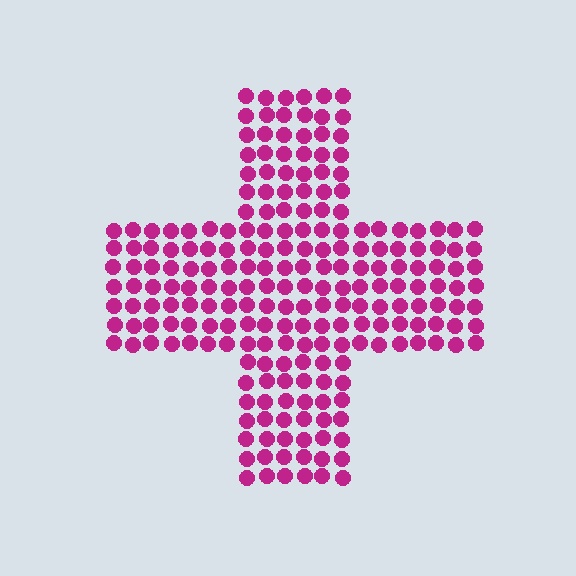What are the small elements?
The small elements are circles.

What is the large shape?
The large shape is a cross.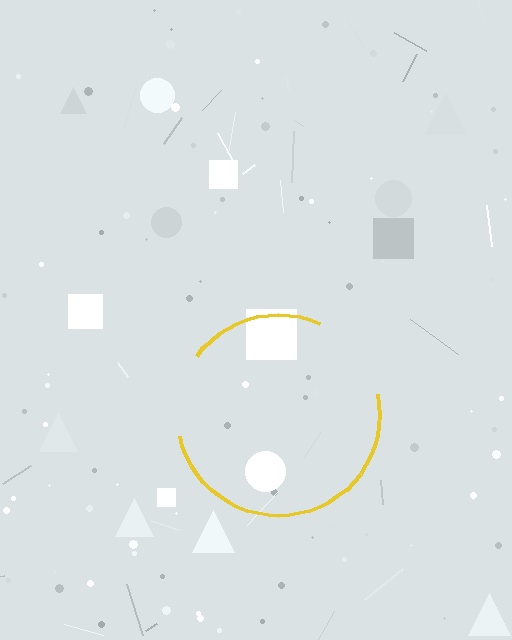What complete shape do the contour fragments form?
The contour fragments form a circle.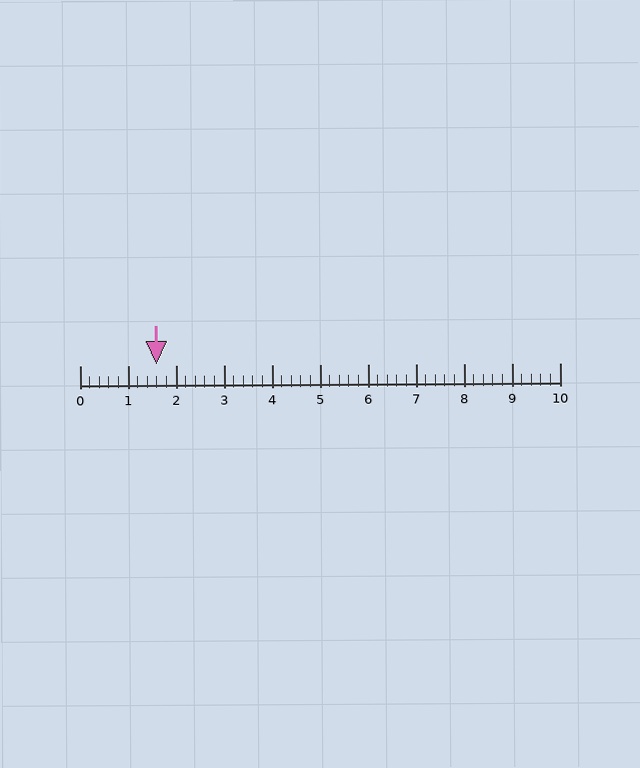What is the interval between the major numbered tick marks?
The major tick marks are spaced 1 units apart.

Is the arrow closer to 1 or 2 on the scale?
The arrow is closer to 2.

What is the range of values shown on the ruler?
The ruler shows values from 0 to 10.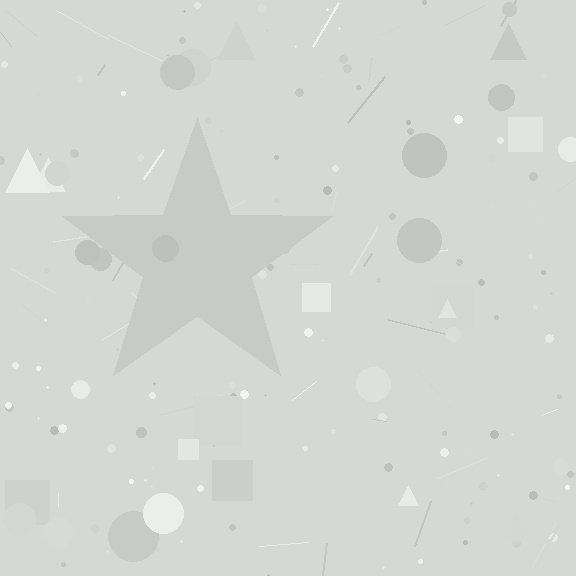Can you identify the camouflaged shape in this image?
The camouflaged shape is a star.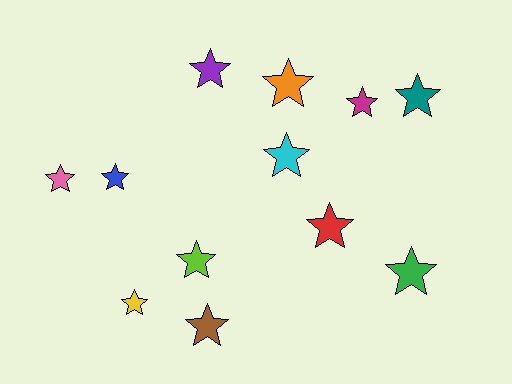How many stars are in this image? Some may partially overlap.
There are 12 stars.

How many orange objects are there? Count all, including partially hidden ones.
There is 1 orange object.